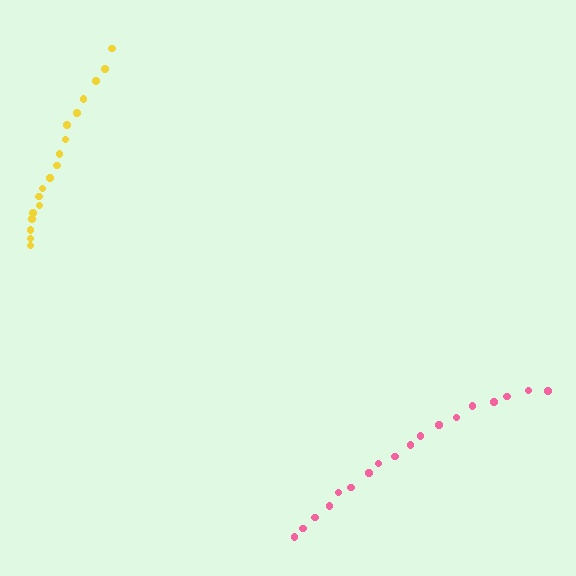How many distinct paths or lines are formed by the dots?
There are 2 distinct paths.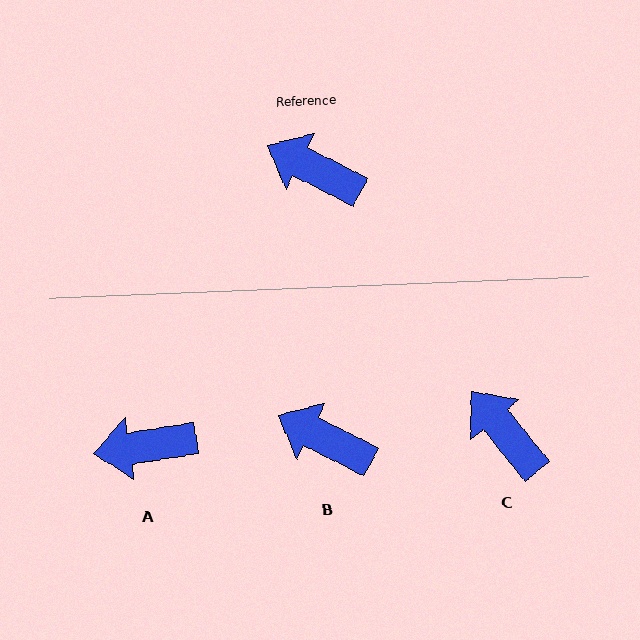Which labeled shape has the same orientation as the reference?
B.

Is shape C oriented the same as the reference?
No, it is off by about 24 degrees.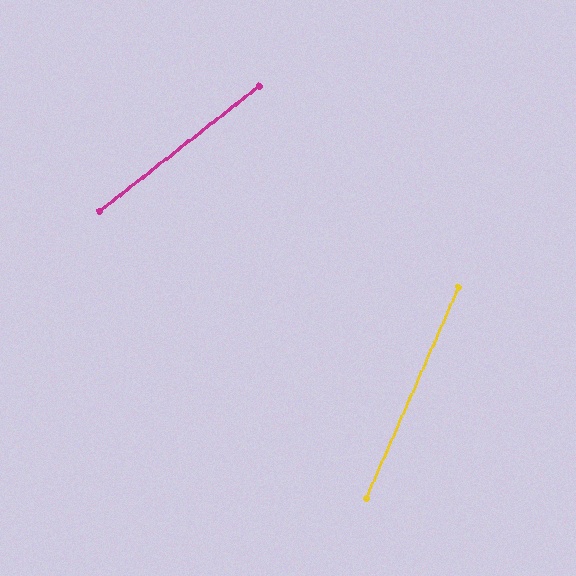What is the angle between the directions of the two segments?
Approximately 28 degrees.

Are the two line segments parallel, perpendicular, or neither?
Neither parallel nor perpendicular — they differ by about 28°.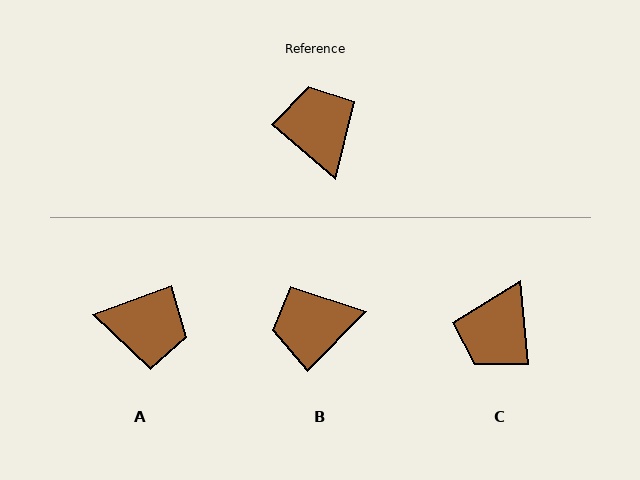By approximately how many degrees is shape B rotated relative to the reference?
Approximately 85 degrees counter-clockwise.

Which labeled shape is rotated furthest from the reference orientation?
C, about 135 degrees away.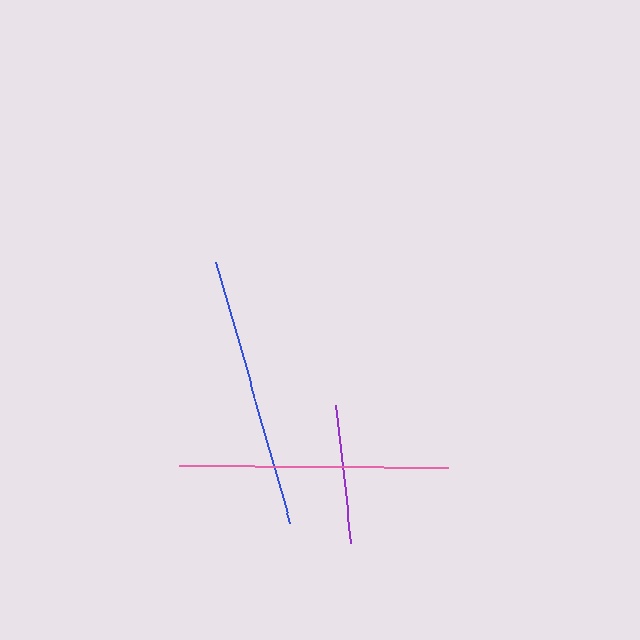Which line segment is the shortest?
The purple line is the shortest at approximately 139 pixels.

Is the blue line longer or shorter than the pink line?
The blue line is longer than the pink line.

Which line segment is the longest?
The blue line is the longest at approximately 272 pixels.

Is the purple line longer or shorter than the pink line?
The pink line is longer than the purple line.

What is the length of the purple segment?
The purple segment is approximately 139 pixels long.